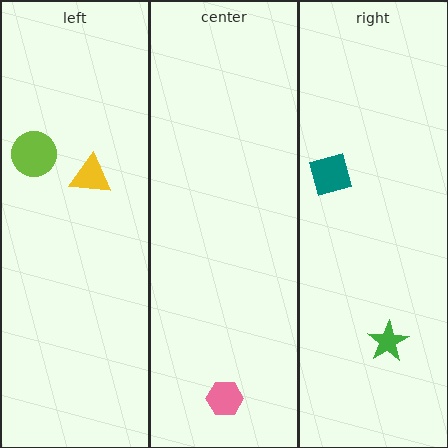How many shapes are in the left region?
2.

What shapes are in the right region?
The teal diamond, the green star.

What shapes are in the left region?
The lime circle, the yellow triangle.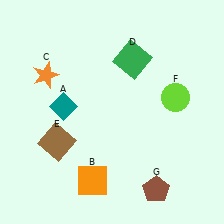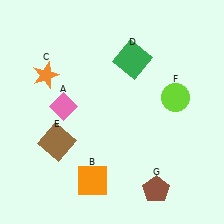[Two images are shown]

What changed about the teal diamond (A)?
In Image 1, A is teal. In Image 2, it changed to pink.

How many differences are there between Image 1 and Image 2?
There is 1 difference between the two images.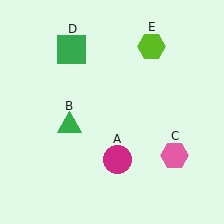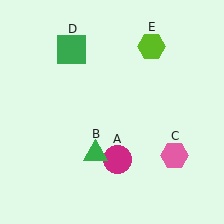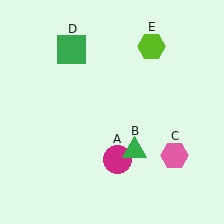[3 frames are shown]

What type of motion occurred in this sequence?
The green triangle (object B) rotated counterclockwise around the center of the scene.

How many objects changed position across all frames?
1 object changed position: green triangle (object B).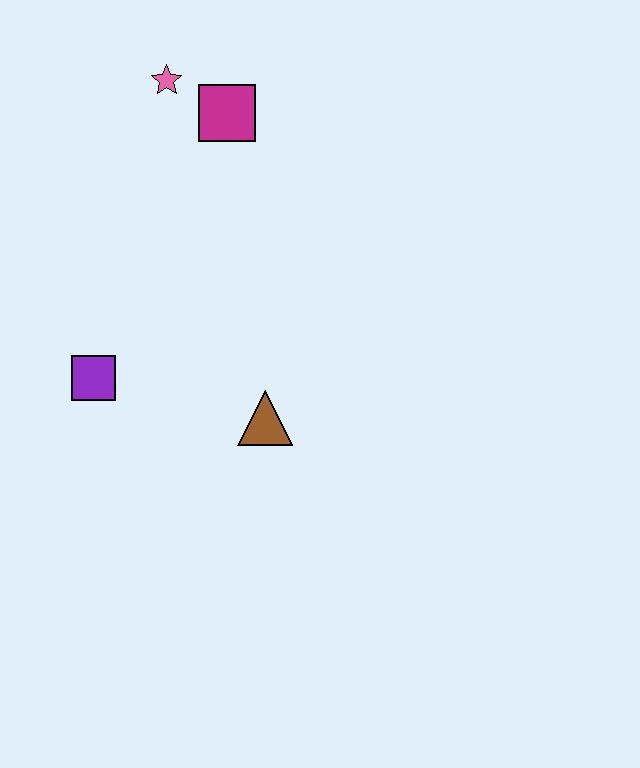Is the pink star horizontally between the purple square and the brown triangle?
Yes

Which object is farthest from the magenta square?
The brown triangle is farthest from the magenta square.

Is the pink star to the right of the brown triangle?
No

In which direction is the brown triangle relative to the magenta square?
The brown triangle is below the magenta square.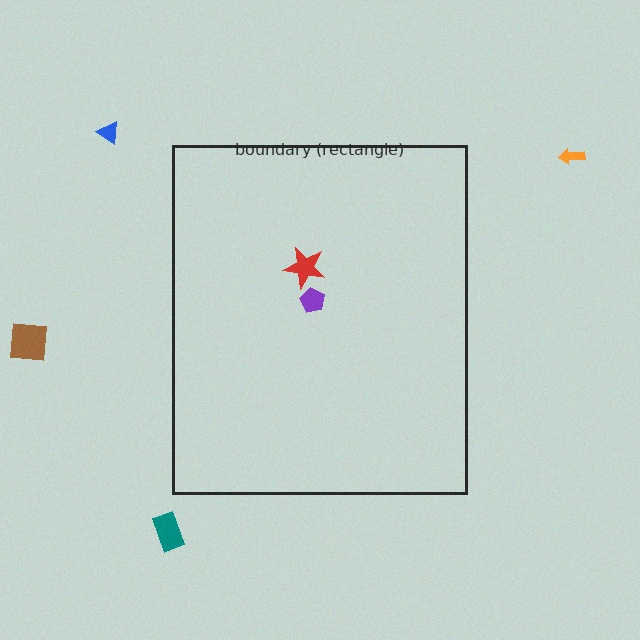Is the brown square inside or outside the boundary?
Outside.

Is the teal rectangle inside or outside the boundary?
Outside.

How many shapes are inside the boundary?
2 inside, 4 outside.